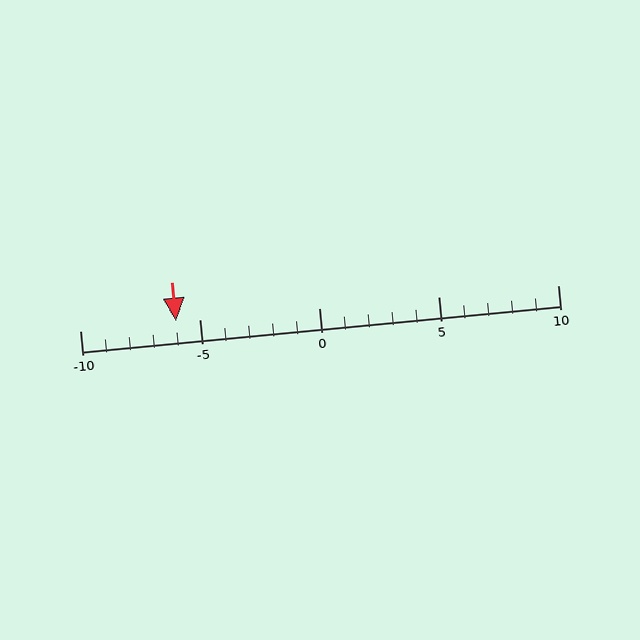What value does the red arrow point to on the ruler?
The red arrow points to approximately -6.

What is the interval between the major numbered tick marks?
The major tick marks are spaced 5 units apart.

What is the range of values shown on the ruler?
The ruler shows values from -10 to 10.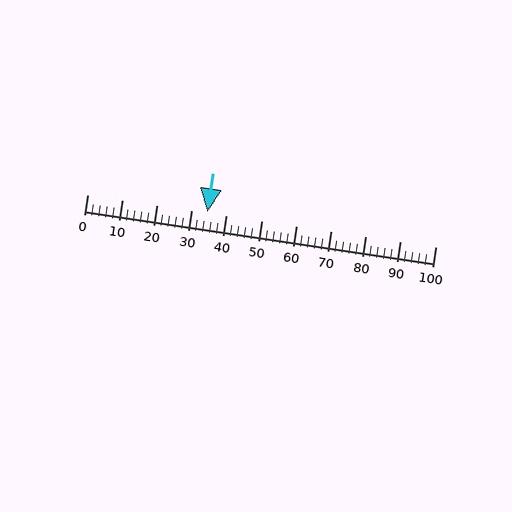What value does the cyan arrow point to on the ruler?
The cyan arrow points to approximately 34.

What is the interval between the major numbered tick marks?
The major tick marks are spaced 10 units apart.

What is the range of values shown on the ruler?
The ruler shows values from 0 to 100.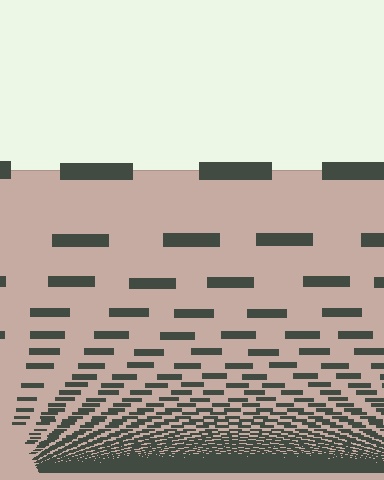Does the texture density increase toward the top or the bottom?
Density increases toward the bottom.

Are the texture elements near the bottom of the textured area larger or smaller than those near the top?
Smaller. The gradient is inverted — elements near the bottom are smaller and denser.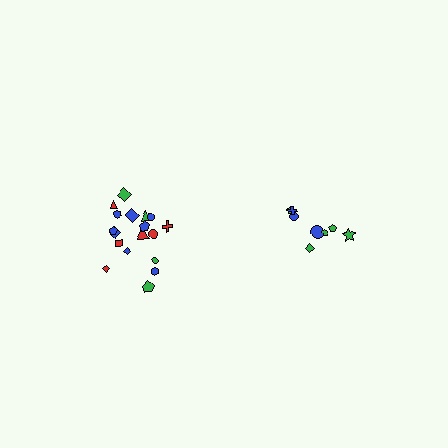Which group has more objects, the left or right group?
The left group.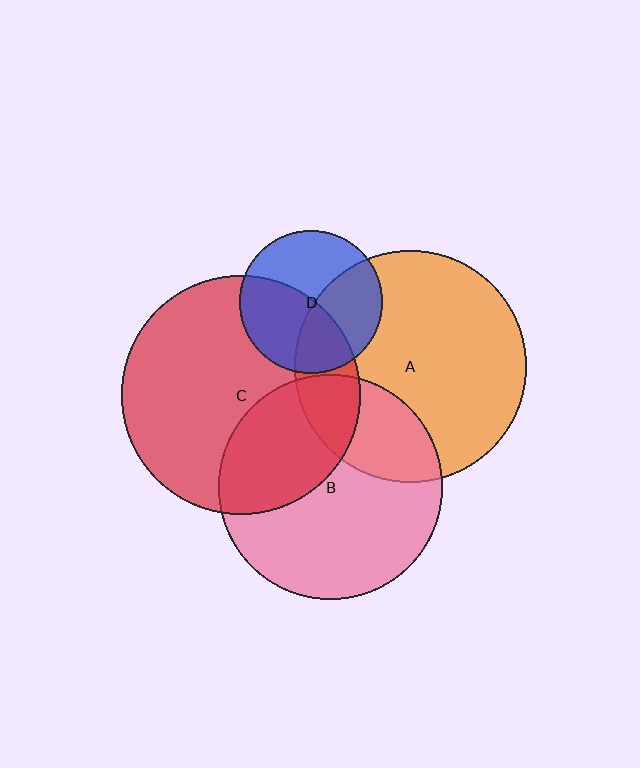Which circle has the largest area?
Circle C (red).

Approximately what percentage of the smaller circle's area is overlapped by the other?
Approximately 25%.